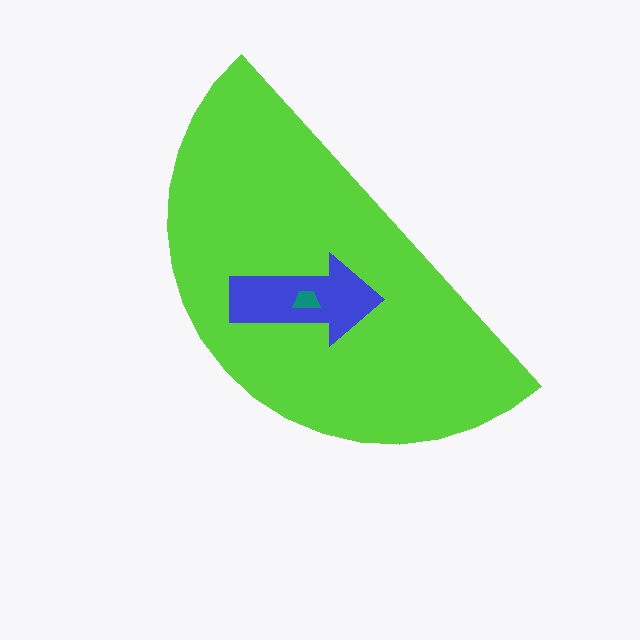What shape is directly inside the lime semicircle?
The blue arrow.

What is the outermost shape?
The lime semicircle.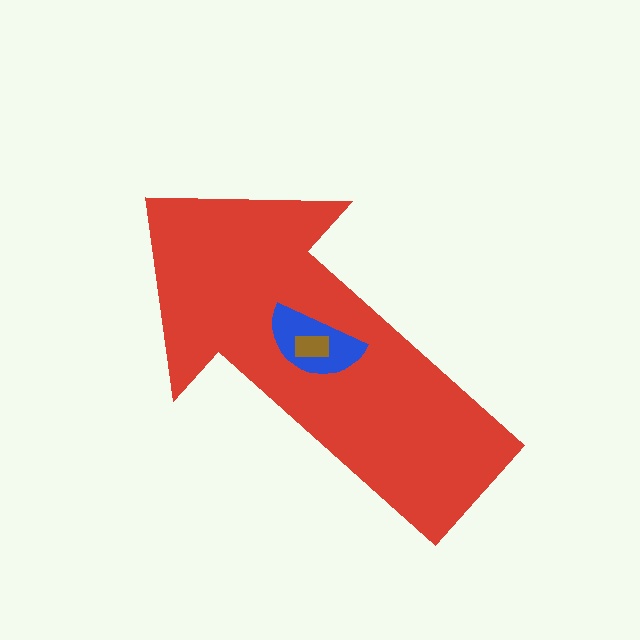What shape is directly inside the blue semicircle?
The brown rectangle.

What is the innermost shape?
The brown rectangle.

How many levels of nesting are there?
3.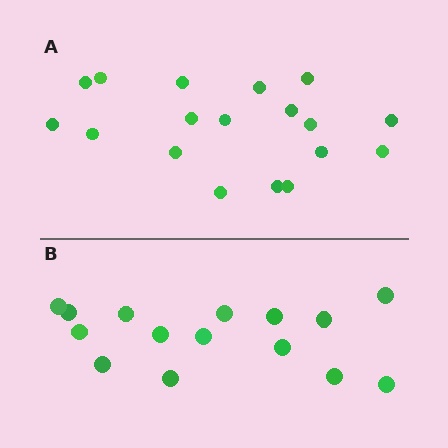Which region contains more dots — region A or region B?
Region A (the top region) has more dots.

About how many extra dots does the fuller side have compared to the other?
Region A has just a few more — roughly 2 or 3 more dots than region B.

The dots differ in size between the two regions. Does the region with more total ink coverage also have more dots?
No. Region B has more total ink coverage because its dots are larger, but region A actually contains more individual dots. Total area can be misleading — the number of items is what matters here.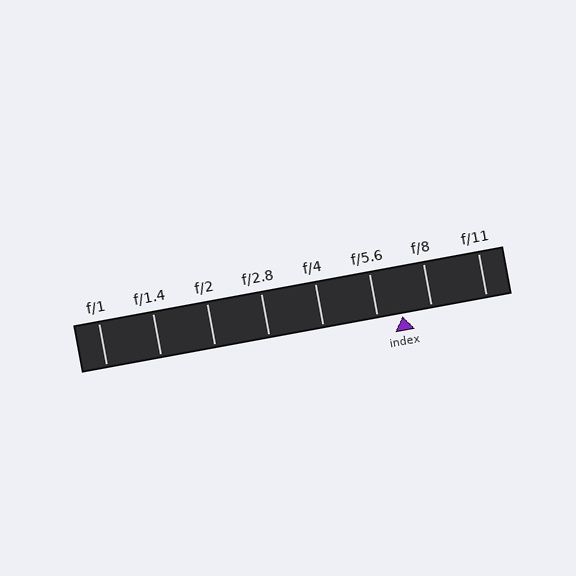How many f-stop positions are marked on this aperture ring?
There are 8 f-stop positions marked.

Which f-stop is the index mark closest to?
The index mark is closest to f/5.6.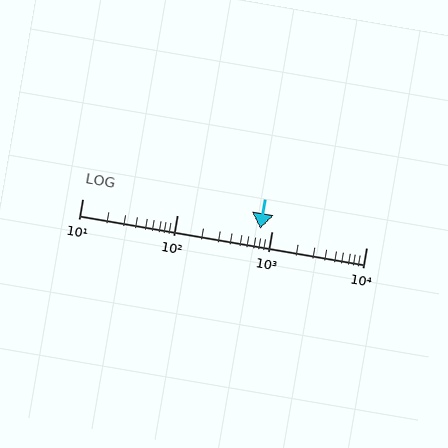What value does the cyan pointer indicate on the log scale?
The pointer indicates approximately 750.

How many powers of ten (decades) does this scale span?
The scale spans 3 decades, from 10 to 10000.